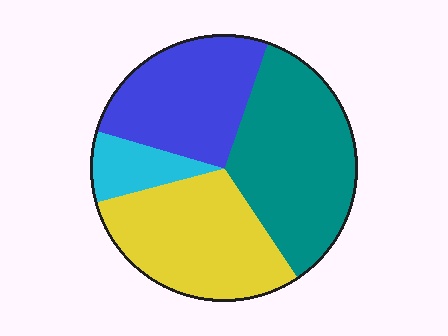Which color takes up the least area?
Cyan, at roughly 10%.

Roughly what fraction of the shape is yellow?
Yellow covers roughly 30% of the shape.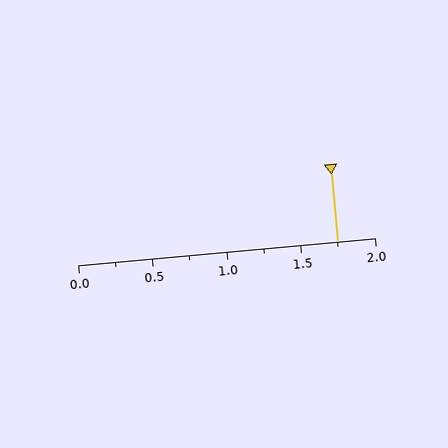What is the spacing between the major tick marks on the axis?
The major ticks are spaced 0.5 apart.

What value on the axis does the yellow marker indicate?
The marker indicates approximately 1.75.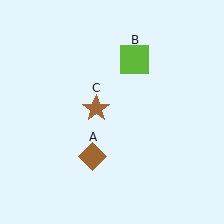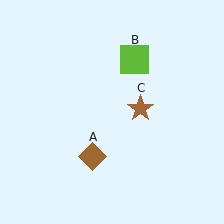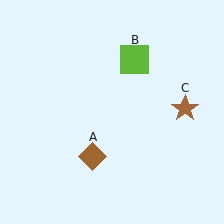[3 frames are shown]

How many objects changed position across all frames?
1 object changed position: brown star (object C).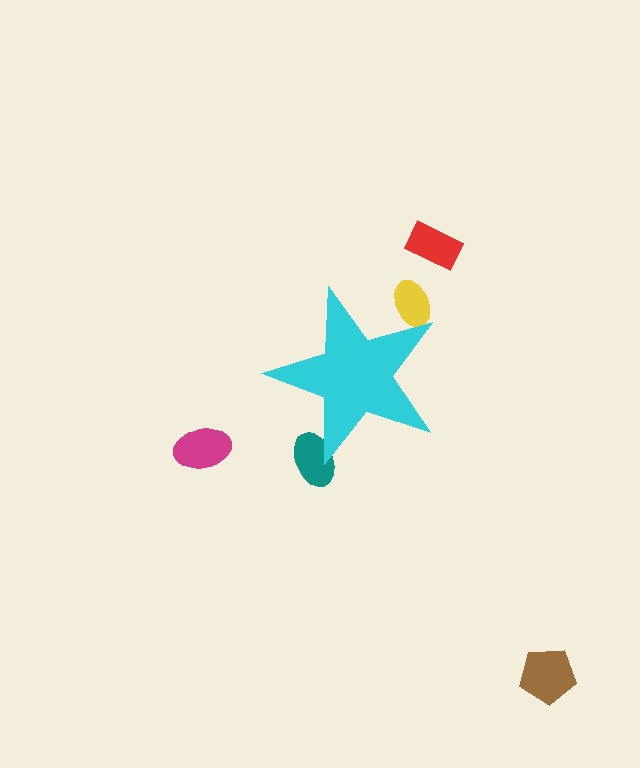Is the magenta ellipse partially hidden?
No, the magenta ellipse is fully visible.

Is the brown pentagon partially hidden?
No, the brown pentagon is fully visible.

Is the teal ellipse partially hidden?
Yes, the teal ellipse is partially hidden behind the cyan star.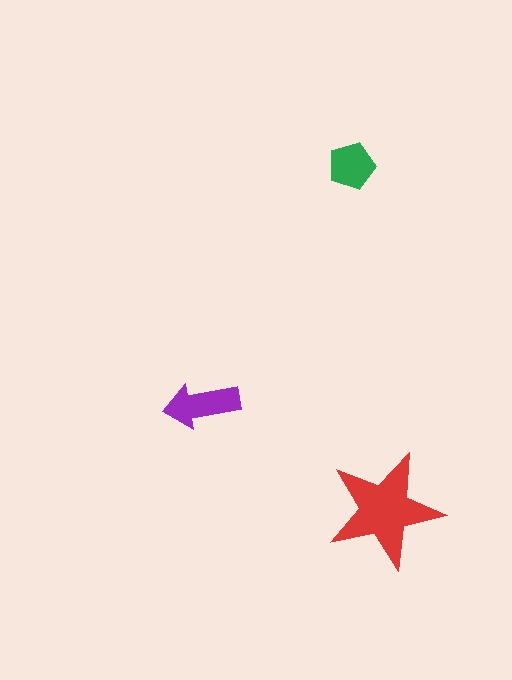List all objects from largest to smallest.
The red star, the purple arrow, the green pentagon.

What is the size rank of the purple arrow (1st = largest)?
2nd.